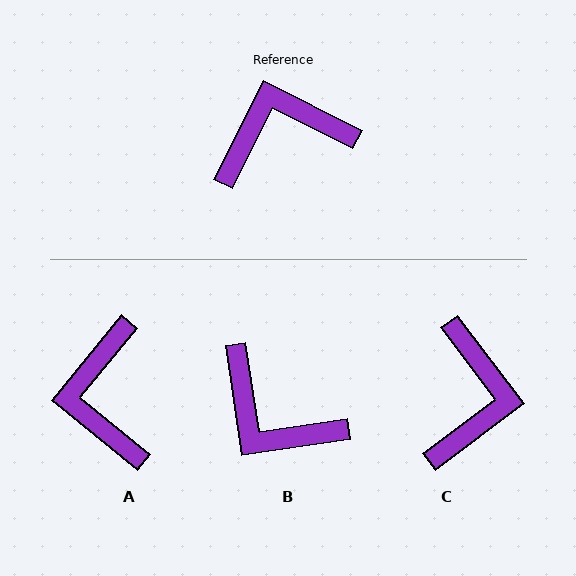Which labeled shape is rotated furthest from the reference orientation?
B, about 125 degrees away.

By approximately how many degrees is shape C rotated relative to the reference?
Approximately 116 degrees clockwise.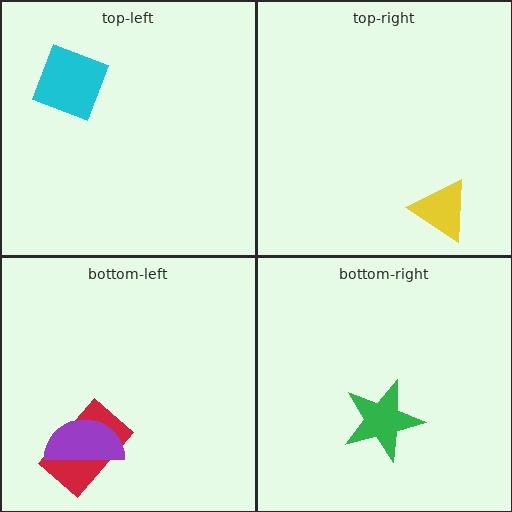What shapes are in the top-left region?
The cyan diamond.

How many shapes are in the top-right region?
1.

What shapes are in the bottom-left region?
The red rectangle, the purple semicircle.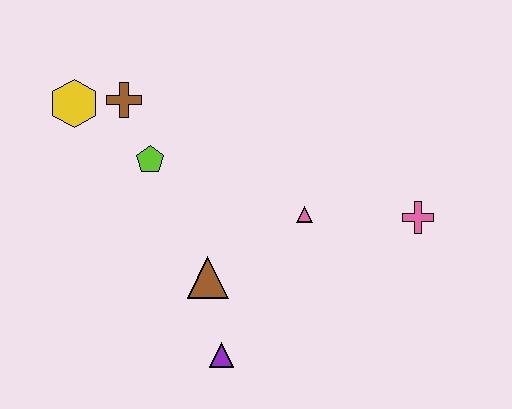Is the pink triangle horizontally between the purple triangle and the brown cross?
No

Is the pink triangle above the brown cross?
No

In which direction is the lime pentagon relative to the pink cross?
The lime pentagon is to the left of the pink cross.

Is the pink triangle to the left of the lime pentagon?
No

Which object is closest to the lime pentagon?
The brown cross is closest to the lime pentagon.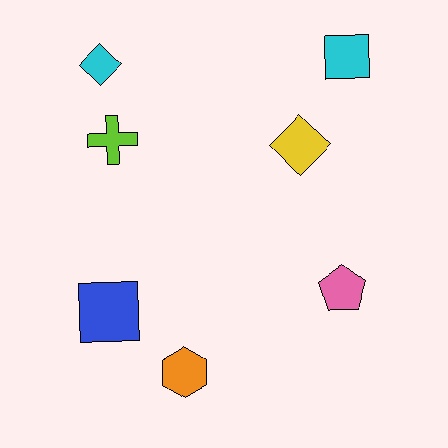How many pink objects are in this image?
There is 1 pink object.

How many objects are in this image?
There are 7 objects.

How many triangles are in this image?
There are no triangles.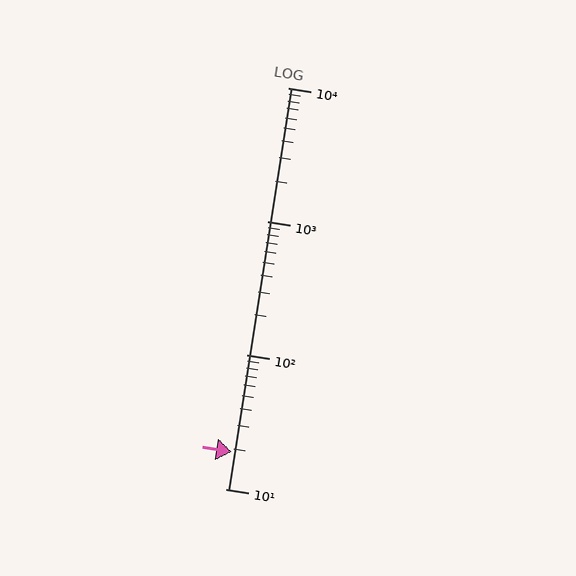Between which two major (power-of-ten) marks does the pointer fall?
The pointer is between 10 and 100.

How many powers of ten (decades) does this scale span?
The scale spans 3 decades, from 10 to 10000.